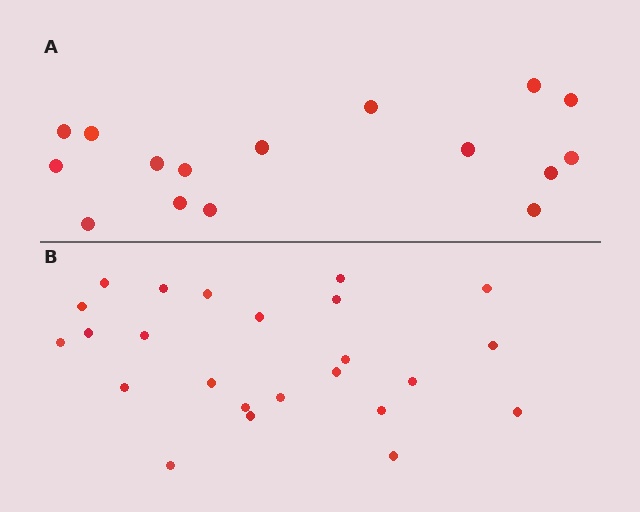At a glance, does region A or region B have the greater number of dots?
Region B (the bottom region) has more dots.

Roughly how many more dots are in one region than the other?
Region B has roughly 8 or so more dots than region A.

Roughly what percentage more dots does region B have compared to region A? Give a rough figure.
About 50% more.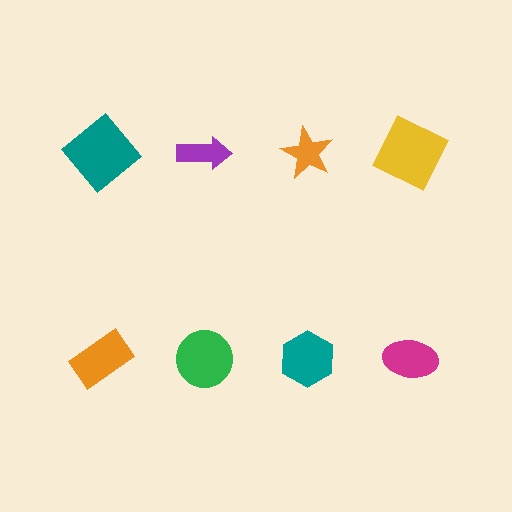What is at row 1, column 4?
A yellow square.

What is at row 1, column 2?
A purple arrow.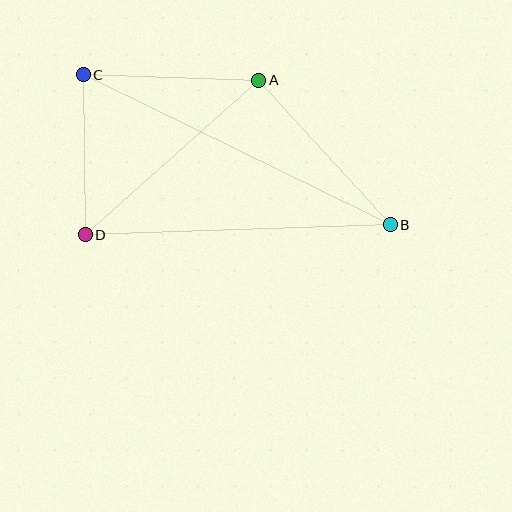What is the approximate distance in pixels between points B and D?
The distance between B and D is approximately 305 pixels.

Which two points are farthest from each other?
Points B and C are farthest from each other.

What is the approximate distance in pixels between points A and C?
The distance between A and C is approximately 176 pixels.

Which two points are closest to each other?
Points C and D are closest to each other.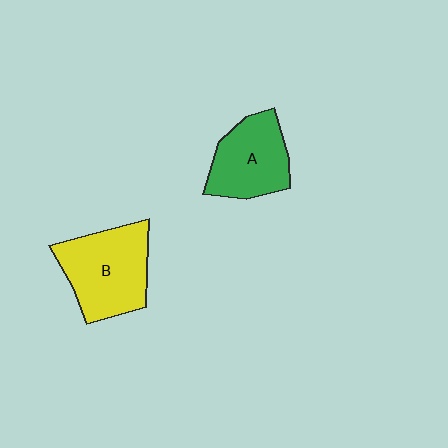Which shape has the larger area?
Shape B (yellow).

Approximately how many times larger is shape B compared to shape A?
Approximately 1.2 times.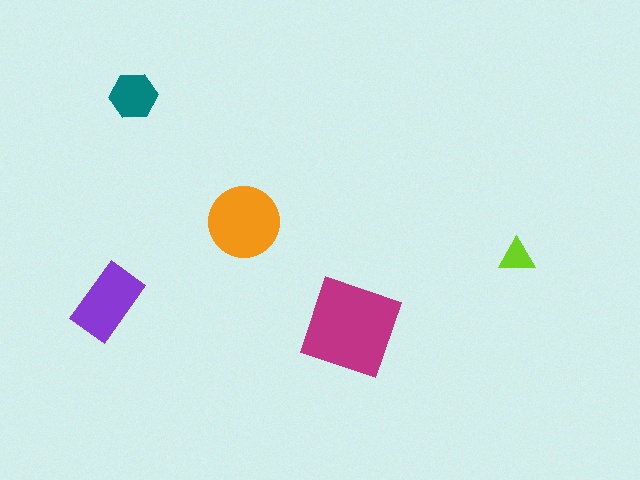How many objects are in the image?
There are 5 objects in the image.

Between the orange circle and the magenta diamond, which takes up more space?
The magenta diamond.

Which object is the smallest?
The lime triangle.